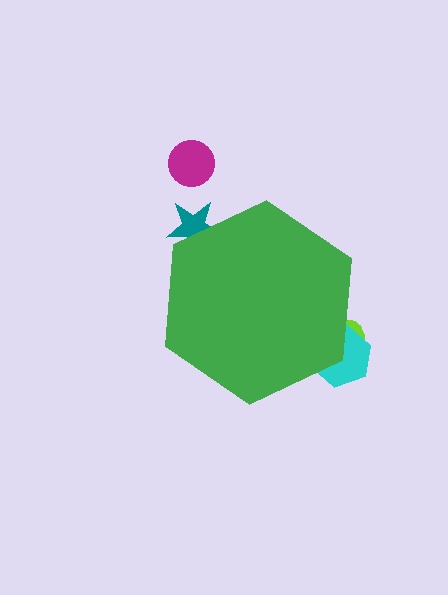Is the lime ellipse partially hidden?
Yes, the lime ellipse is partially hidden behind the green hexagon.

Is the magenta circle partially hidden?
No, the magenta circle is fully visible.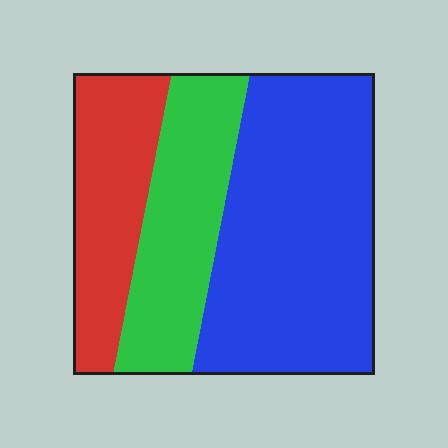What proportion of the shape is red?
Red takes up about one quarter (1/4) of the shape.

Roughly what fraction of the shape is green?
Green takes up about one quarter (1/4) of the shape.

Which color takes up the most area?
Blue, at roughly 50%.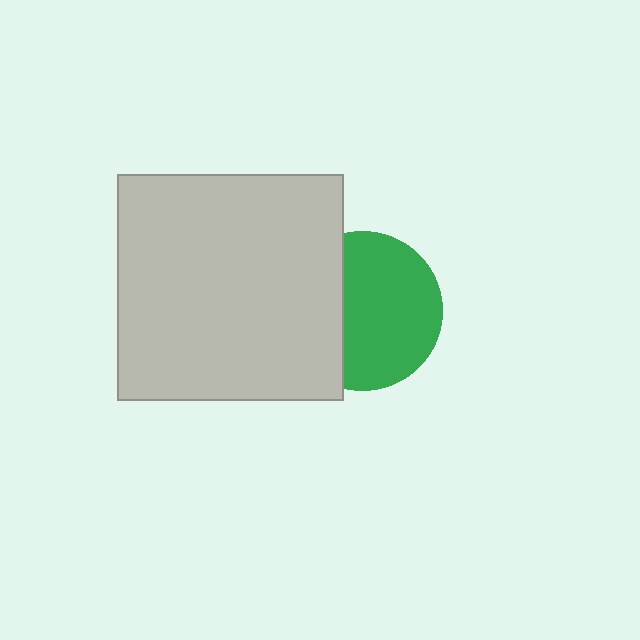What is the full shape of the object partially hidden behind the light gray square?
The partially hidden object is a green circle.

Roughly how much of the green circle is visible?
About half of it is visible (roughly 65%).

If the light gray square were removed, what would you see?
You would see the complete green circle.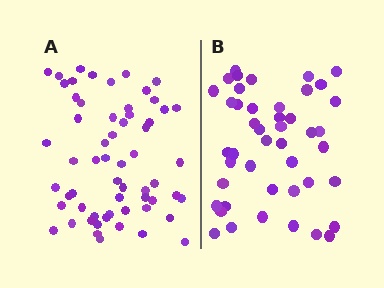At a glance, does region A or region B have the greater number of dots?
Region A (the left region) has more dots.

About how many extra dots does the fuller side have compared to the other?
Region A has approximately 15 more dots than region B.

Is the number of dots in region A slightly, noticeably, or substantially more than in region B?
Region A has noticeably more, but not dramatically so. The ratio is roughly 1.3 to 1.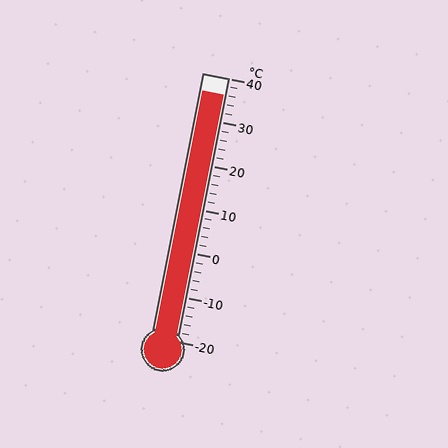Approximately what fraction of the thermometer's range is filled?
The thermometer is filled to approximately 95% of its range.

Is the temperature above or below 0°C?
The temperature is above 0°C.